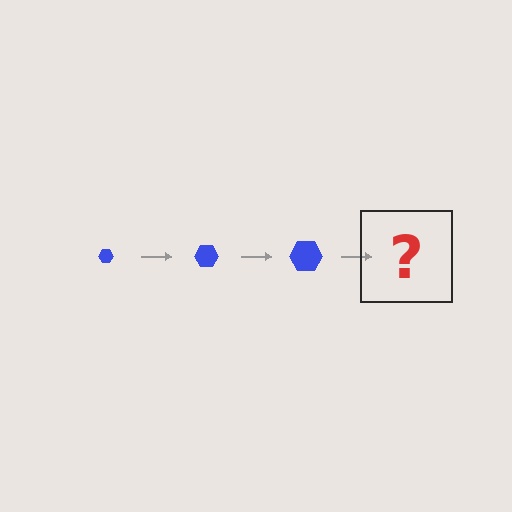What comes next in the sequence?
The next element should be a blue hexagon, larger than the previous one.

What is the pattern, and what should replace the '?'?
The pattern is that the hexagon gets progressively larger each step. The '?' should be a blue hexagon, larger than the previous one.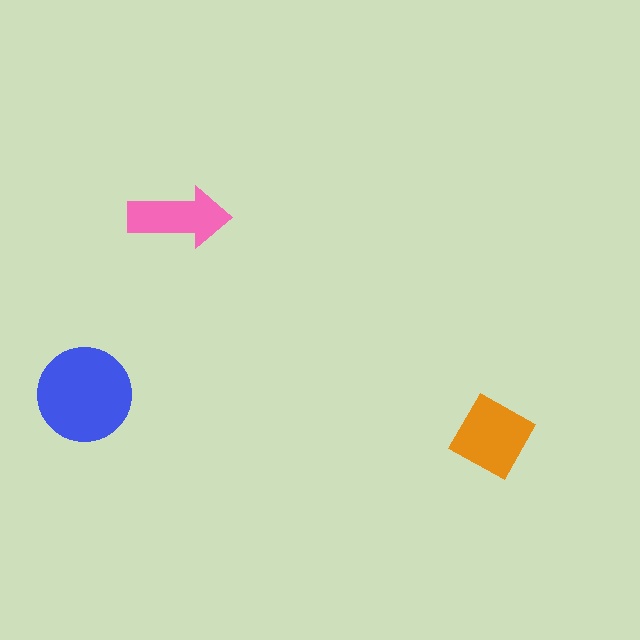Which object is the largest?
The blue circle.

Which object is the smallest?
The pink arrow.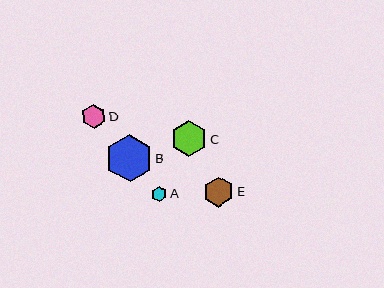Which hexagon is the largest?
Hexagon B is the largest with a size of approximately 47 pixels.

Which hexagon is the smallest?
Hexagon A is the smallest with a size of approximately 15 pixels.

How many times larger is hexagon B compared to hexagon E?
Hexagon B is approximately 1.5 times the size of hexagon E.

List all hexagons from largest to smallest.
From largest to smallest: B, C, E, D, A.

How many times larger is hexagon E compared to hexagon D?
Hexagon E is approximately 1.3 times the size of hexagon D.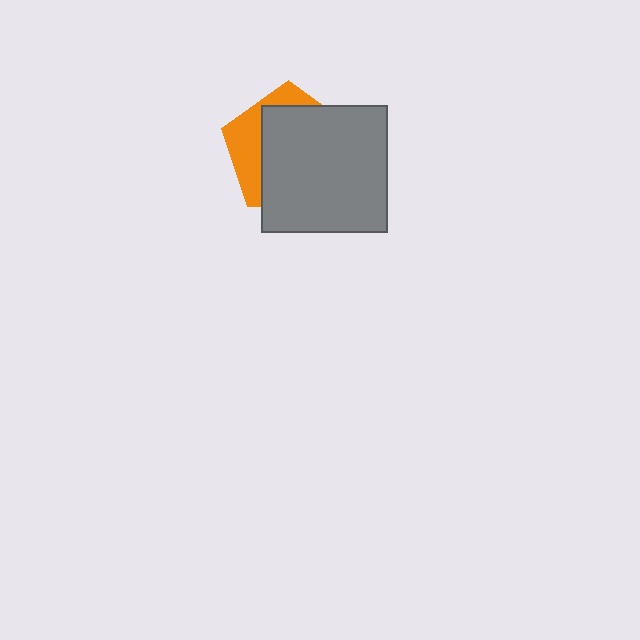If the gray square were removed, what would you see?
You would see the complete orange pentagon.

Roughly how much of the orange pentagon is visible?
A small part of it is visible (roughly 31%).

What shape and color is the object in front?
The object in front is a gray square.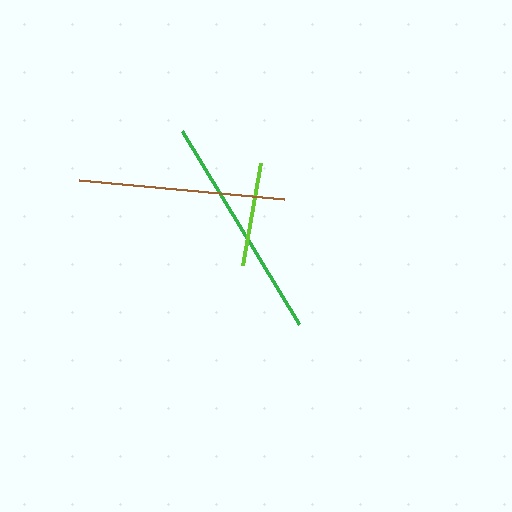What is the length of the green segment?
The green segment is approximately 226 pixels long.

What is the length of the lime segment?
The lime segment is approximately 104 pixels long.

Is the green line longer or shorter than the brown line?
The green line is longer than the brown line.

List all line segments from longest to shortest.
From longest to shortest: green, brown, lime.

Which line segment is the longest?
The green line is the longest at approximately 226 pixels.